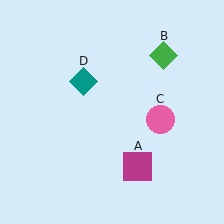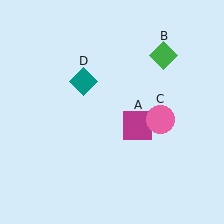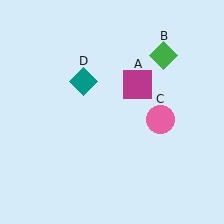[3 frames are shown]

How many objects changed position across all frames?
1 object changed position: magenta square (object A).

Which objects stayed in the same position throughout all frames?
Green diamond (object B) and pink circle (object C) and teal diamond (object D) remained stationary.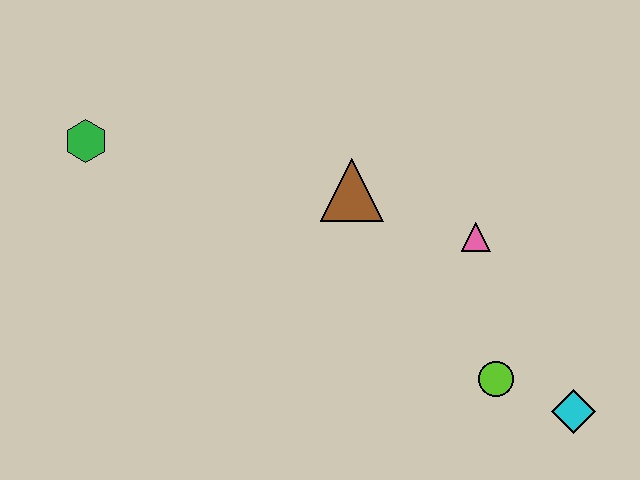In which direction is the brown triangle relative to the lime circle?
The brown triangle is above the lime circle.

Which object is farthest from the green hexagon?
The cyan diamond is farthest from the green hexagon.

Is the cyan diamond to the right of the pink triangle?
Yes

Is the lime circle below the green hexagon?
Yes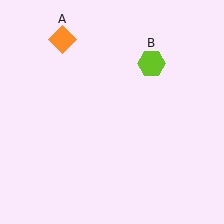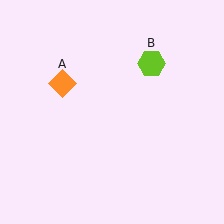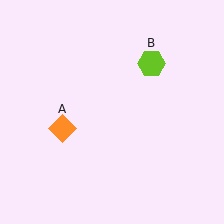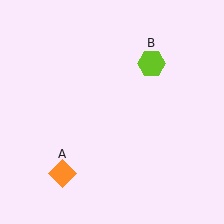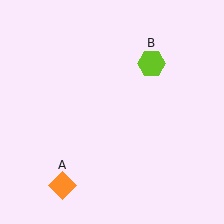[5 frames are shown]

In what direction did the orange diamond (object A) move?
The orange diamond (object A) moved down.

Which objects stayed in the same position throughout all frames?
Lime hexagon (object B) remained stationary.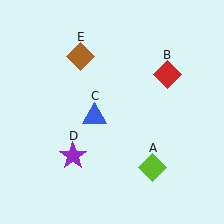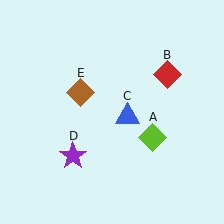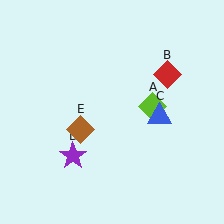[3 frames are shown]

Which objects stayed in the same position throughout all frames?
Red diamond (object B) and purple star (object D) remained stationary.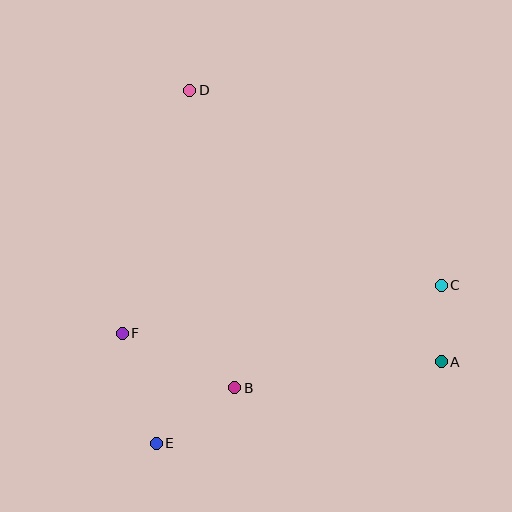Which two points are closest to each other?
Points A and C are closest to each other.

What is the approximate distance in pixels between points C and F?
The distance between C and F is approximately 323 pixels.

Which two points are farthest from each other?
Points A and D are farthest from each other.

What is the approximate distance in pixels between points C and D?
The distance between C and D is approximately 318 pixels.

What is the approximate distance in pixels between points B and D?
The distance between B and D is approximately 301 pixels.